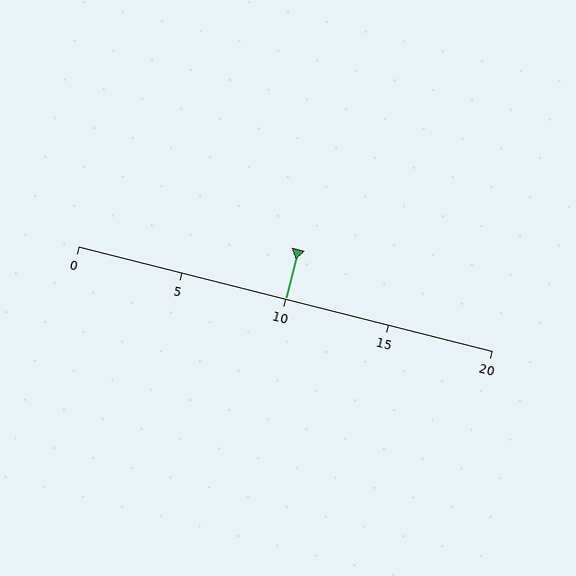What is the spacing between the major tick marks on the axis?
The major ticks are spaced 5 apart.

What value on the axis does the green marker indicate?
The marker indicates approximately 10.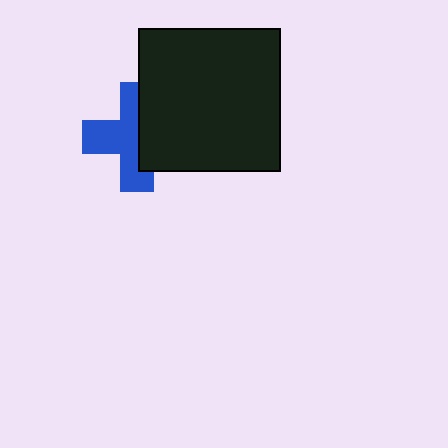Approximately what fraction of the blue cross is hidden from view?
Roughly 43% of the blue cross is hidden behind the black square.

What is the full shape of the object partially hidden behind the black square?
The partially hidden object is a blue cross.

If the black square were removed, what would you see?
You would see the complete blue cross.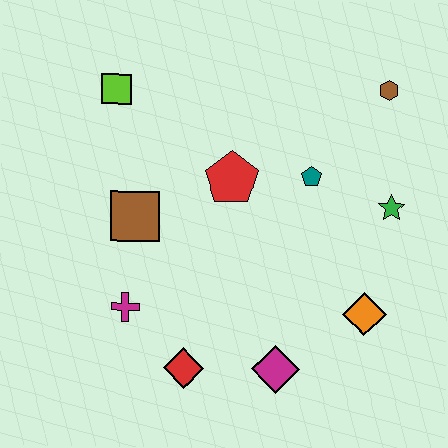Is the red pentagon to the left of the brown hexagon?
Yes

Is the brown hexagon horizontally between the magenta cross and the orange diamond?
No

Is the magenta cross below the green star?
Yes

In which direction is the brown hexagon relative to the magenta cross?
The brown hexagon is to the right of the magenta cross.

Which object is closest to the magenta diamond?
The red diamond is closest to the magenta diamond.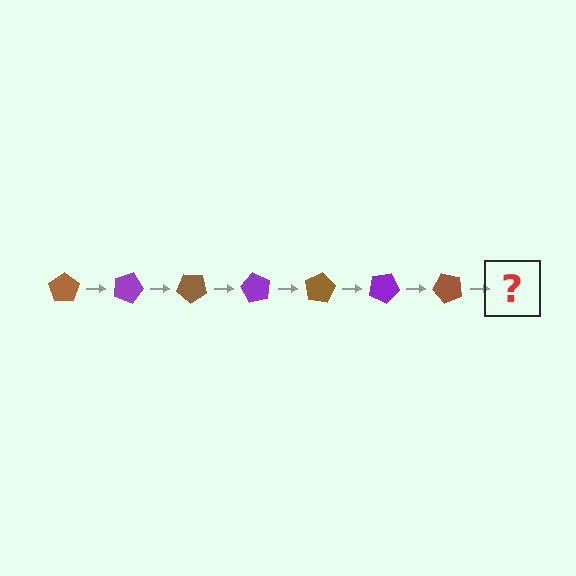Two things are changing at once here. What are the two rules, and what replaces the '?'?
The two rules are that it rotates 20 degrees each step and the color cycles through brown and purple. The '?' should be a purple pentagon, rotated 140 degrees from the start.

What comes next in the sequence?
The next element should be a purple pentagon, rotated 140 degrees from the start.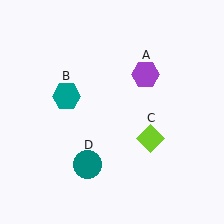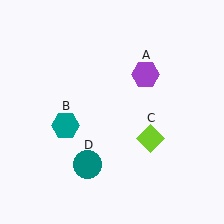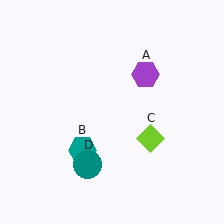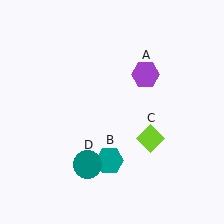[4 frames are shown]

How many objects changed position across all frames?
1 object changed position: teal hexagon (object B).